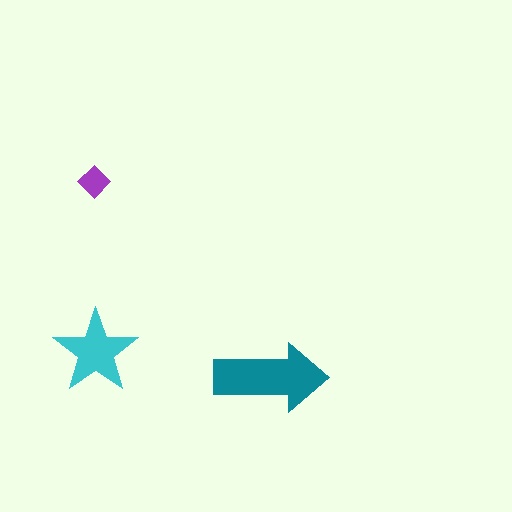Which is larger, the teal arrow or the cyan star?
The teal arrow.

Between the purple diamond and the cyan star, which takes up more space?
The cyan star.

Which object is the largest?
The teal arrow.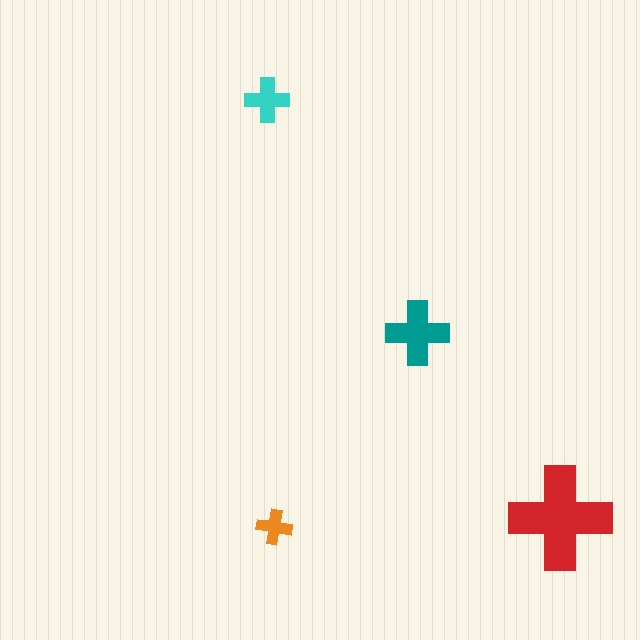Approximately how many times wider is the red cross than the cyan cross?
About 2.5 times wider.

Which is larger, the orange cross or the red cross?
The red one.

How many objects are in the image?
There are 4 objects in the image.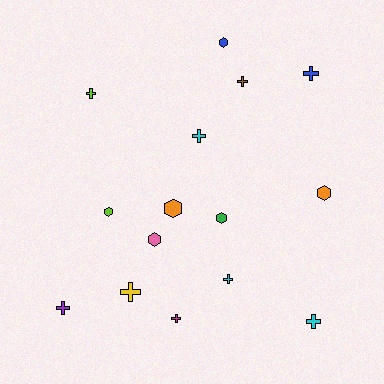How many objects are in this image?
There are 15 objects.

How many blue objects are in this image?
There are 2 blue objects.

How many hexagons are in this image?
There are 6 hexagons.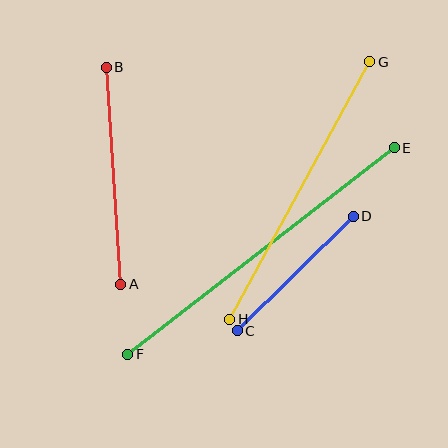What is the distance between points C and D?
The distance is approximately 163 pixels.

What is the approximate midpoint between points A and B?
The midpoint is at approximately (114, 176) pixels.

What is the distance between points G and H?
The distance is approximately 293 pixels.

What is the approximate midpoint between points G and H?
The midpoint is at approximately (300, 190) pixels.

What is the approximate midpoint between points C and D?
The midpoint is at approximately (295, 273) pixels.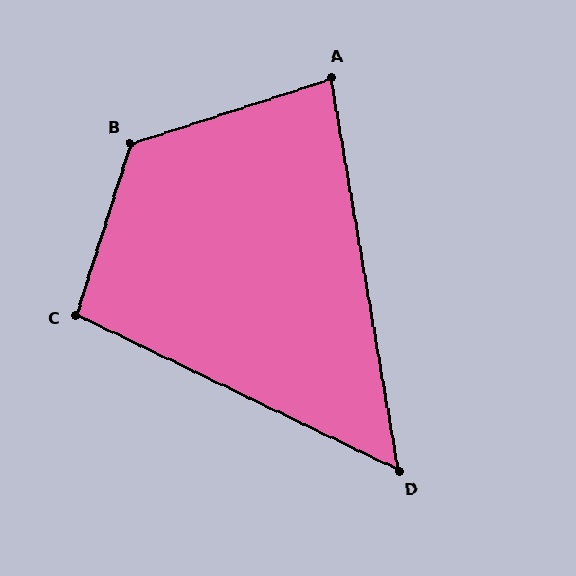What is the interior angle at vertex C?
Approximately 98 degrees (obtuse).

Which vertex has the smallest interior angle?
D, at approximately 55 degrees.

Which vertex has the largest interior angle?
B, at approximately 125 degrees.